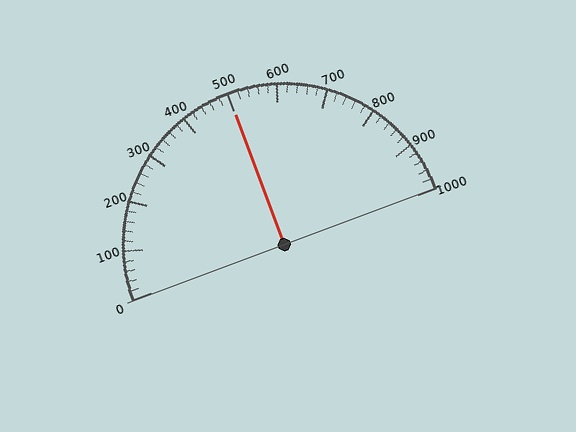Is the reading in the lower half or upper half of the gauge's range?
The reading is in the upper half of the range (0 to 1000).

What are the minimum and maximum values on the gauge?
The gauge ranges from 0 to 1000.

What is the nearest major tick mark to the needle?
The nearest major tick mark is 500.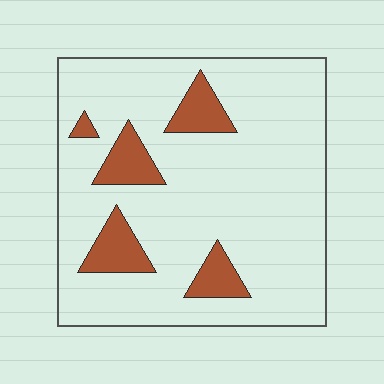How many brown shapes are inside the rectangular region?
5.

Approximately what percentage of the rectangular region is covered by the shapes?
Approximately 15%.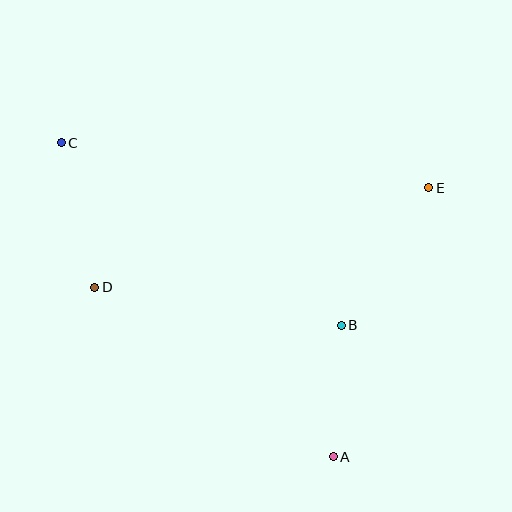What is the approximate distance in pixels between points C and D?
The distance between C and D is approximately 149 pixels.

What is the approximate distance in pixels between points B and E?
The distance between B and E is approximately 163 pixels.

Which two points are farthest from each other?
Points A and C are farthest from each other.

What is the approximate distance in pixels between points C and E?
The distance between C and E is approximately 371 pixels.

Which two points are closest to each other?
Points A and B are closest to each other.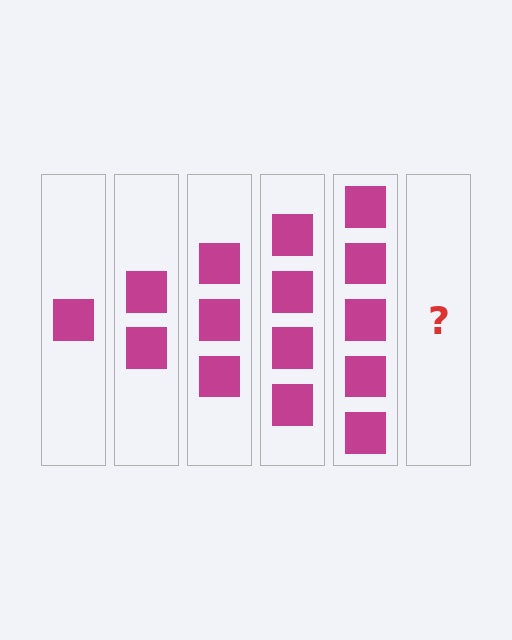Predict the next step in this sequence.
The next step is 6 squares.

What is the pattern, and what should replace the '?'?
The pattern is that each step adds one more square. The '?' should be 6 squares.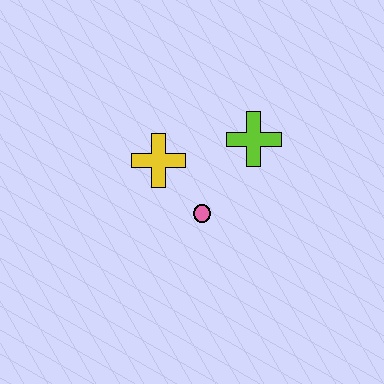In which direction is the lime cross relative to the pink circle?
The lime cross is above the pink circle.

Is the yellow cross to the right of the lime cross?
No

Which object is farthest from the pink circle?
The lime cross is farthest from the pink circle.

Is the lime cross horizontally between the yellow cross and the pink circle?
No